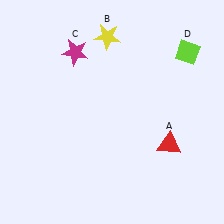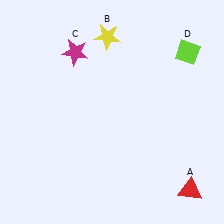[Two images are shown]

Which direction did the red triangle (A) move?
The red triangle (A) moved down.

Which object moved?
The red triangle (A) moved down.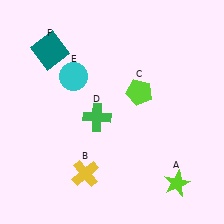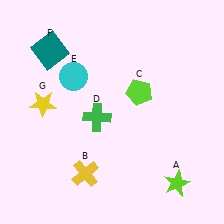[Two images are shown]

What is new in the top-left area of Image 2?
A yellow star (G) was added in the top-left area of Image 2.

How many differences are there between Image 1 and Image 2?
There is 1 difference between the two images.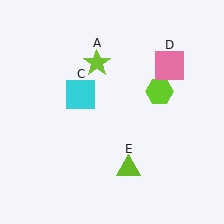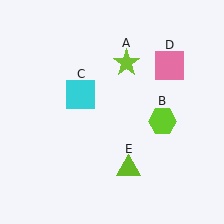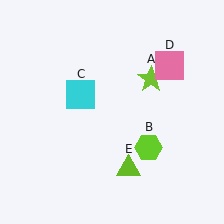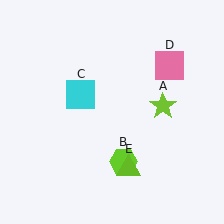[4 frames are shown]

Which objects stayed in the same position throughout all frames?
Cyan square (object C) and pink square (object D) and lime triangle (object E) remained stationary.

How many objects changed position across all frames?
2 objects changed position: lime star (object A), lime hexagon (object B).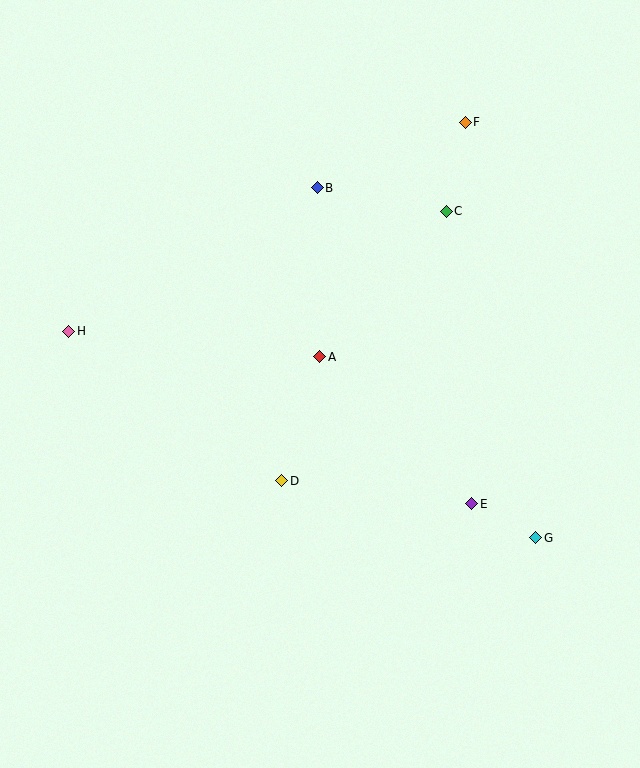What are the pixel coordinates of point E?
Point E is at (472, 504).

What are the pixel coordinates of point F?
Point F is at (465, 122).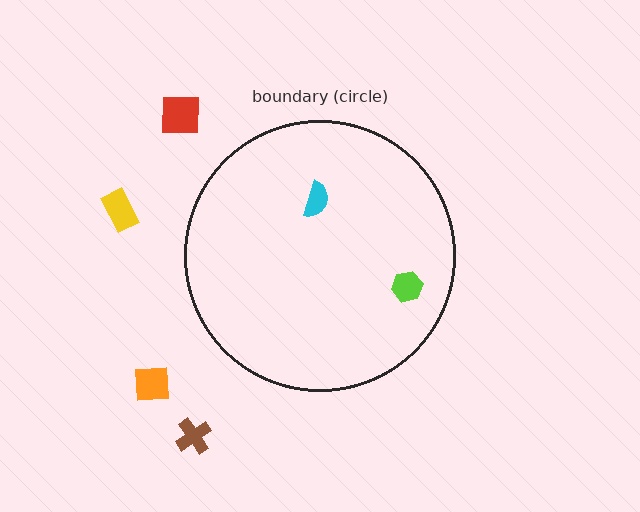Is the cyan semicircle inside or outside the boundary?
Inside.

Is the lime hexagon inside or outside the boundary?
Inside.